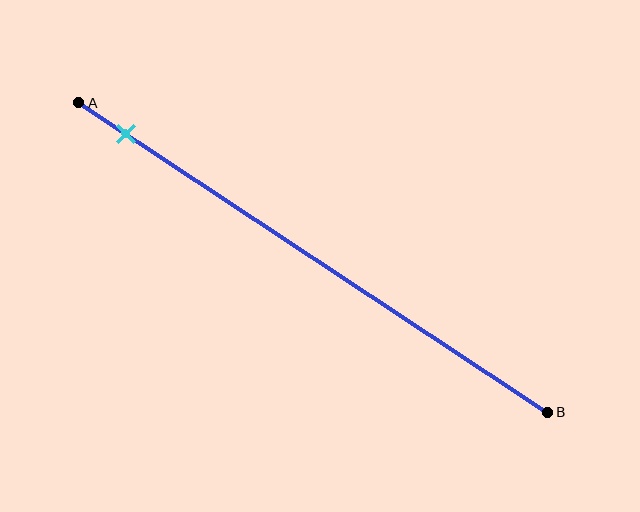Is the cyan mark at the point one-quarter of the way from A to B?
No, the mark is at about 10% from A, not at the 25% one-quarter point.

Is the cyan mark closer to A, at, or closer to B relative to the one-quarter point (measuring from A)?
The cyan mark is closer to point A than the one-quarter point of segment AB.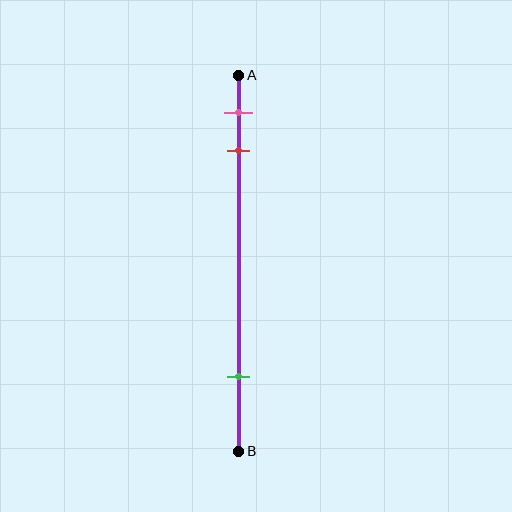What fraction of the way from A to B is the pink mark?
The pink mark is approximately 10% (0.1) of the way from A to B.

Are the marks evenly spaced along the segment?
No, the marks are not evenly spaced.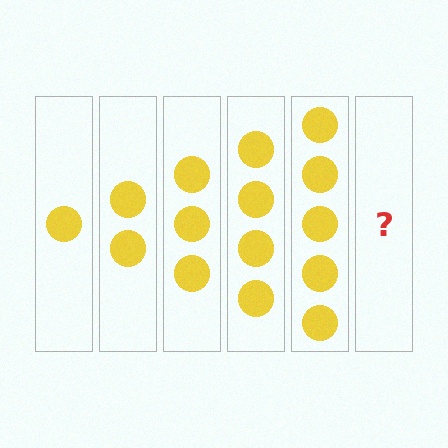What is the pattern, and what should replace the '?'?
The pattern is that each step adds one more circle. The '?' should be 6 circles.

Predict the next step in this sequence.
The next step is 6 circles.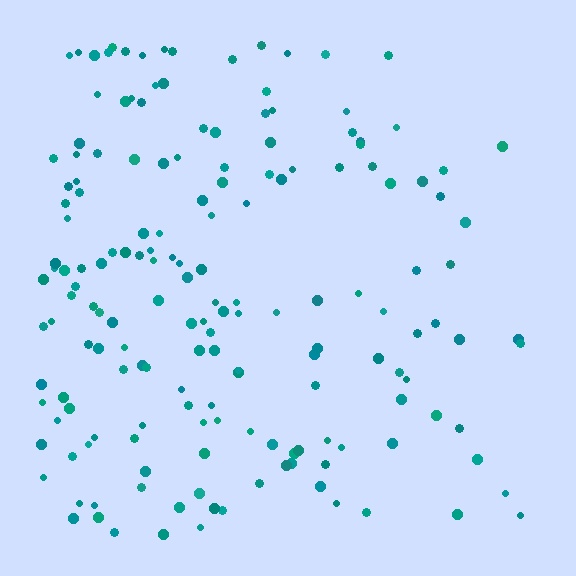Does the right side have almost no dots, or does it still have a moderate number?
Still a moderate number, just noticeably fewer than the left.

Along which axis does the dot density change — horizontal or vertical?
Horizontal.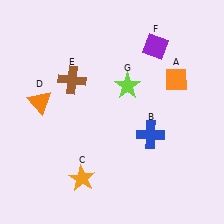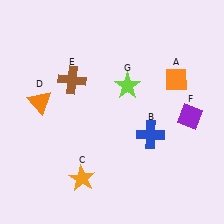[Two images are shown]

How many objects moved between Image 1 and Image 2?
1 object moved between the two images.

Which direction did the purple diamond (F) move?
The purple diamond (F) moved down.